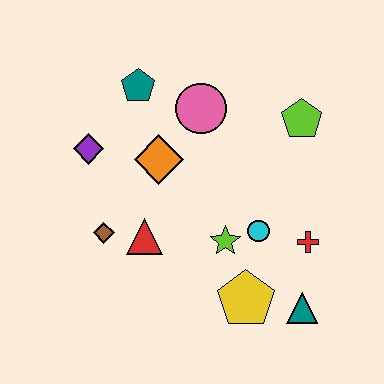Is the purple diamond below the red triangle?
No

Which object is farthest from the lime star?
The teal pentagon is farthest from the lime star.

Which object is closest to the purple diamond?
The orange diamond is closest to the purple diamond.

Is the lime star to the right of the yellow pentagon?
No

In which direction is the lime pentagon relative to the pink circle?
The lime pentagon is to the right of the pink circle.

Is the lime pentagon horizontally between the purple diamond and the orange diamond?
No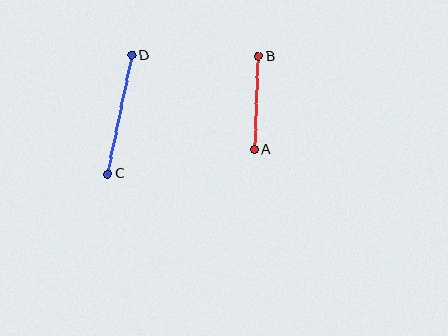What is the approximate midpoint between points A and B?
The midpoint is at approximately (256, 103) pixels.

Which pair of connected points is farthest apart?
Points C and D are farthest apart.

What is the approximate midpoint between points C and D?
The midpoint is at approximately (120, 115) pixels.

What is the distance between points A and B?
The distance is approximately 94 pixels.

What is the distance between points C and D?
The distance is approximately 121 pixels.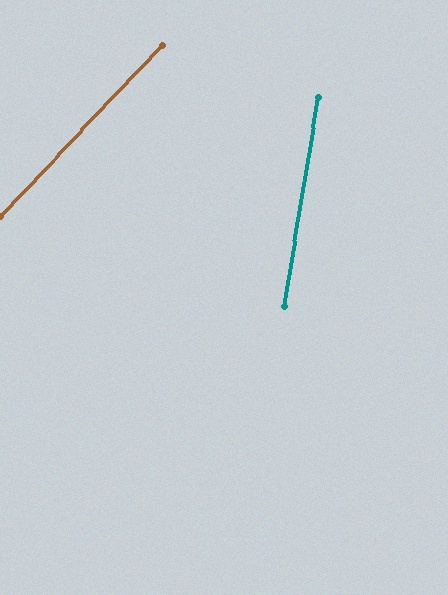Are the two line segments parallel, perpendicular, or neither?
Neither parallel nor perpendicular — they differ by about 34°.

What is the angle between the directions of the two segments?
Approximately 34 degrees.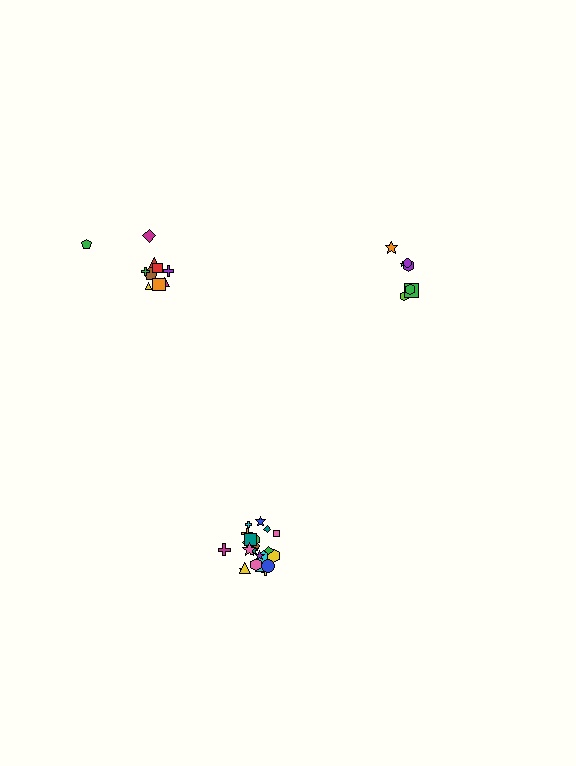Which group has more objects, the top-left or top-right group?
The top-left group.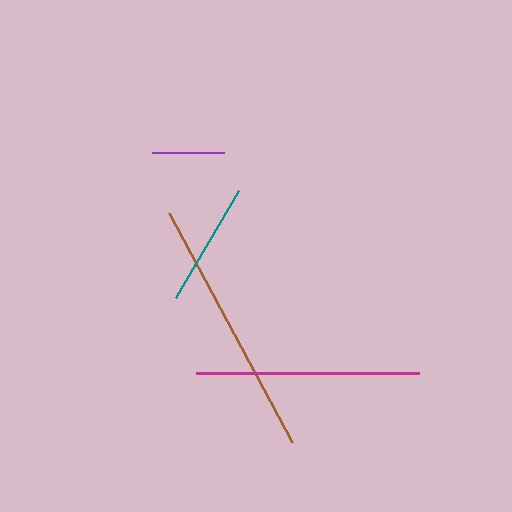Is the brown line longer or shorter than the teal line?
The brown line is longer than the teal line.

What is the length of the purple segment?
The purple segment is approximately 72 pixels long.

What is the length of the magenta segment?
The magenta segment is approximately 223 pixels long.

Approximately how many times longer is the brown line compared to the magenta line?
The brown line is approximately 1.2 times the length of the magenta line.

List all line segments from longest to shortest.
From longest to shortest: brown, magenta, teal, purple.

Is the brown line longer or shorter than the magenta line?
The brown line is longer than the magenta line.